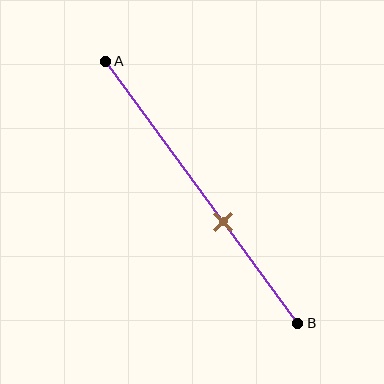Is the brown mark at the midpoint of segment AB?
No, the mark is at about 60% from A, not at the 50% midpoint.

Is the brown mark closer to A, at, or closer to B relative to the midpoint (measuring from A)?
The brown mark is closer to point B than the midpoint of segment AB.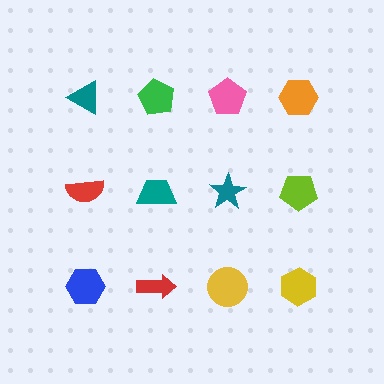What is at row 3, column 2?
A red arrow.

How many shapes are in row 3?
4 shapes.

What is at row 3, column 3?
A yellow circle.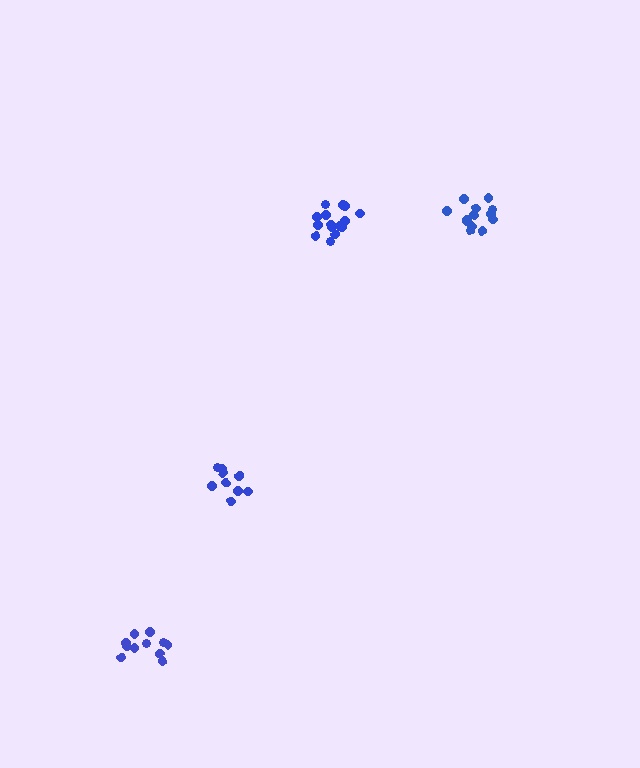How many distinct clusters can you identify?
There are 4 distinct clusters.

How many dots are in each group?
Group 1: 9 dots, Group 2: 11 dots, Group 3: 15 dots, Group 4: 13 dots (48 total).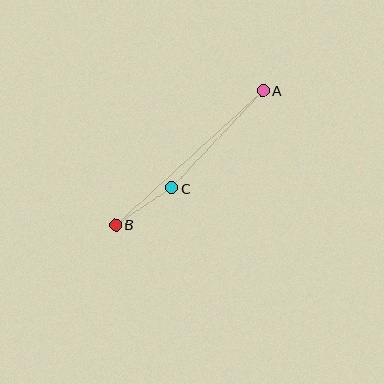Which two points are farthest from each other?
Points A and B are farthest from each other.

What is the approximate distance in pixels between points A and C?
The distance between A and C is approximately 133 pixels.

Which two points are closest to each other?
Points B and C are closest to each other.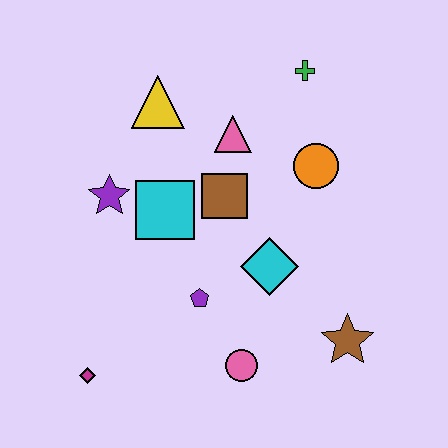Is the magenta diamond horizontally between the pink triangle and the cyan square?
No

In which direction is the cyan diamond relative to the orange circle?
The cyan diamond is below the orange circle.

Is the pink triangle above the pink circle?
Yes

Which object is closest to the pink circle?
The purple pentagon is closest to the pink circle.